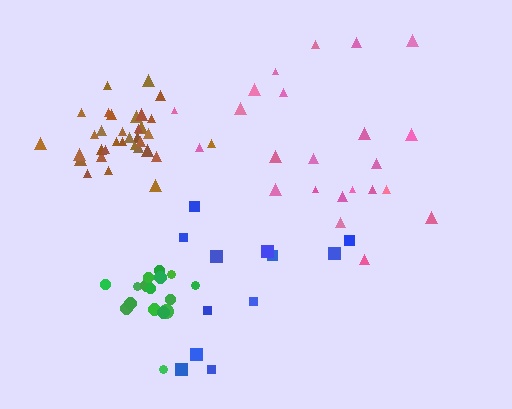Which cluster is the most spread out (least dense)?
Blue.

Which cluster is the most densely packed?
Brown.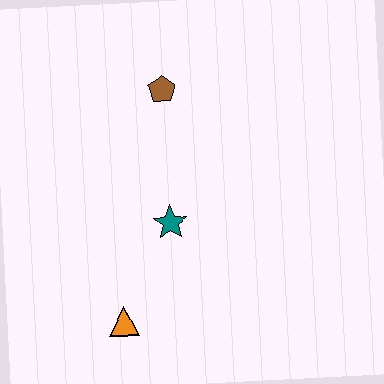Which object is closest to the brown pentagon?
The teal star is closest to the brown pentagon.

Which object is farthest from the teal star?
The brown pentagon is farthest from the teal star.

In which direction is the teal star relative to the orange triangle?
The teal star is above the orange triangle.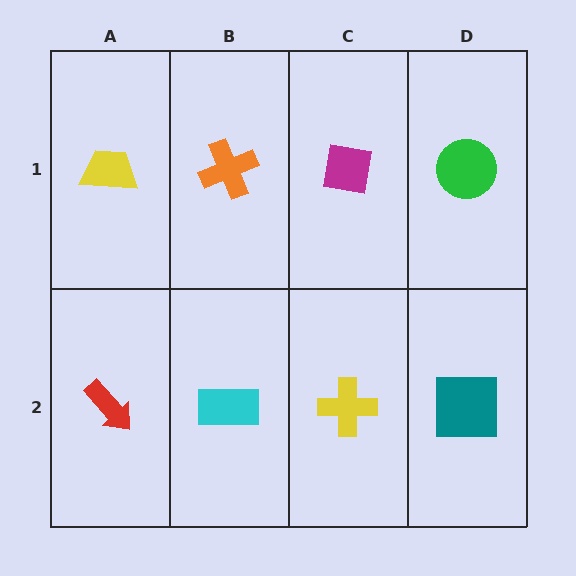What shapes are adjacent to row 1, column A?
A red arrow (row 2, column A), an orange cross (row 1, column B).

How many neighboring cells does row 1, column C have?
3.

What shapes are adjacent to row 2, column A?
A yellow trapezoid (row 1, column A), a cyan rectangle (row 2, column B).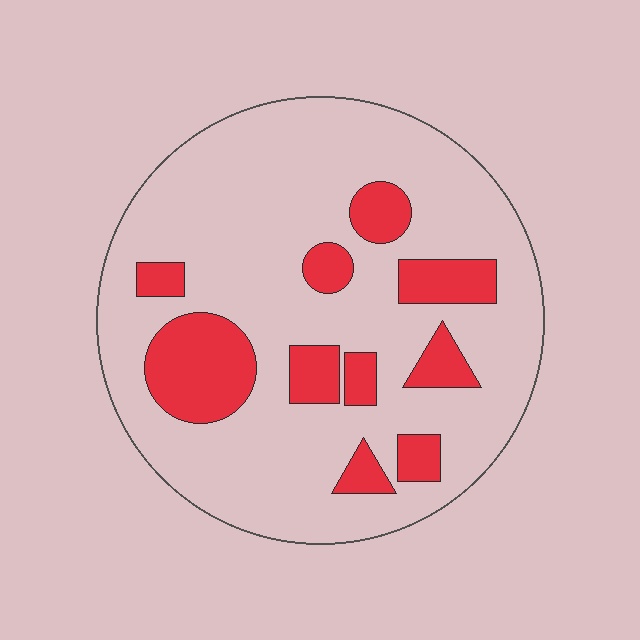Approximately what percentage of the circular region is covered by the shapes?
Approximately 20%.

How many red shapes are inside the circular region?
10.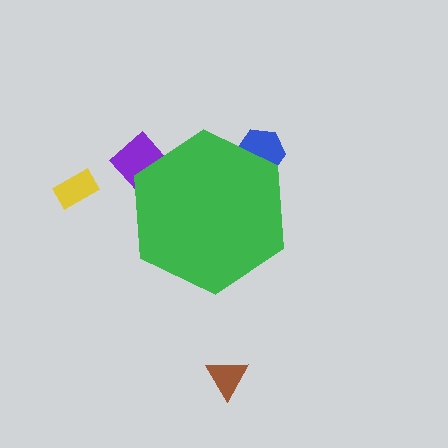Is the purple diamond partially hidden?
Yes, the purple diamond is partially hidden behind the green hexagon.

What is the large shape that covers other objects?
A green hexagon.